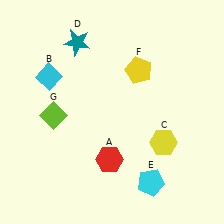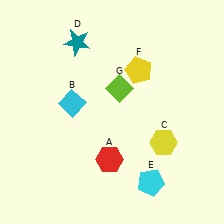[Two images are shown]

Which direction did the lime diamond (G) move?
The lime diamond (G) moved right.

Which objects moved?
The objects that moved are: the cyan diamond (B), the lime diamond (G).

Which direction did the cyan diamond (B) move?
The cyan diamond (B) moved down.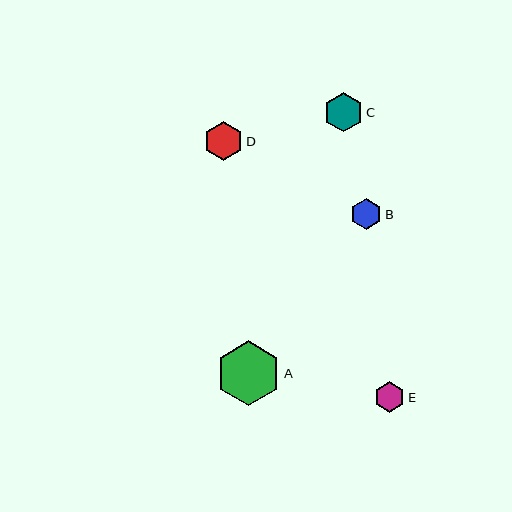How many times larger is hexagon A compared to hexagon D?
Hexagon A is approximately 1.6 times the size of hexagon D.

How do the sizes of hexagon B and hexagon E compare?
Hexagon B and hexagon E are approximately the same size.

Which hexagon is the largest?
Hexagon A is the largest with a size of approximately 64 pixels.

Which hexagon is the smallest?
Hexagon E is the smallest with a size of approximately 30 pixels.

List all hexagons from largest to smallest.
From largest to smallest: A, D, C, B, E.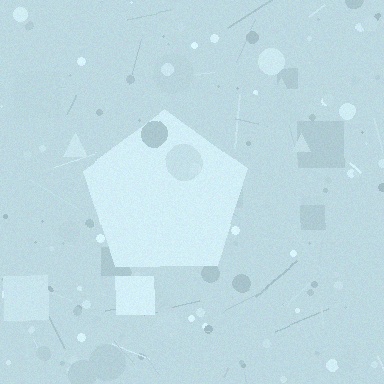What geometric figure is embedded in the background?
A pentagon is embedded in the background.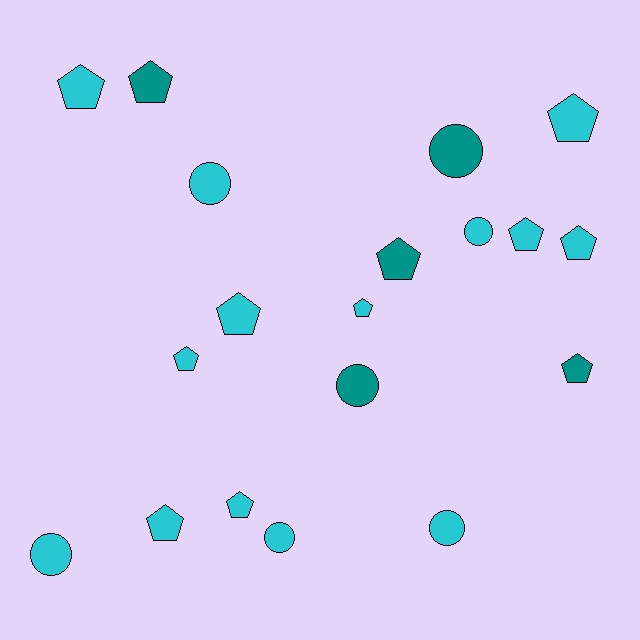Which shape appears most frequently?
Pentagon, with 12 objects.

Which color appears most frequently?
Cyan, with 14 objects.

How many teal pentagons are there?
There are 3 teal pentagons.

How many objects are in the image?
There are 19 objects.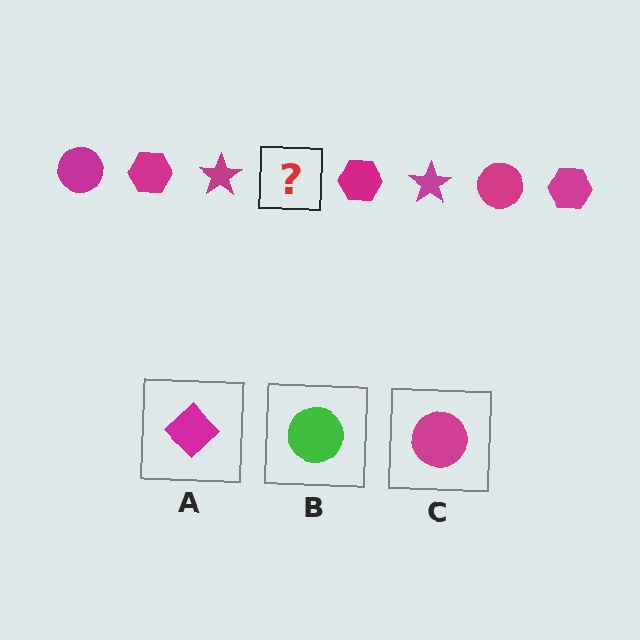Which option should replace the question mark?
Option C.